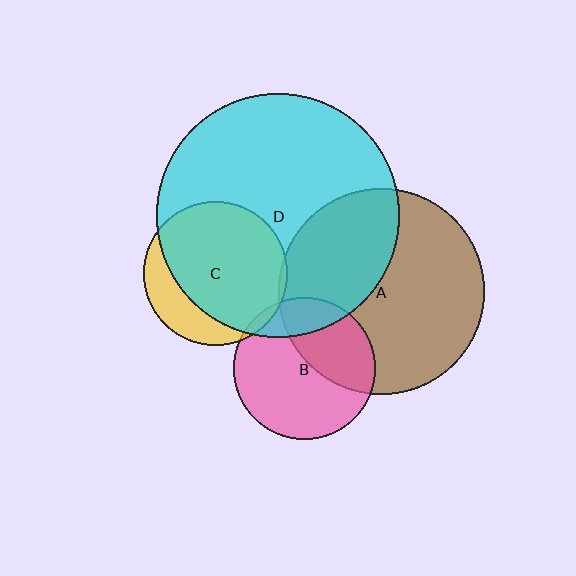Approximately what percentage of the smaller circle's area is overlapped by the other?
Approximately 5%.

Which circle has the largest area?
Circle D (cyan).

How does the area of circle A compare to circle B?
Approximately 2.1 times.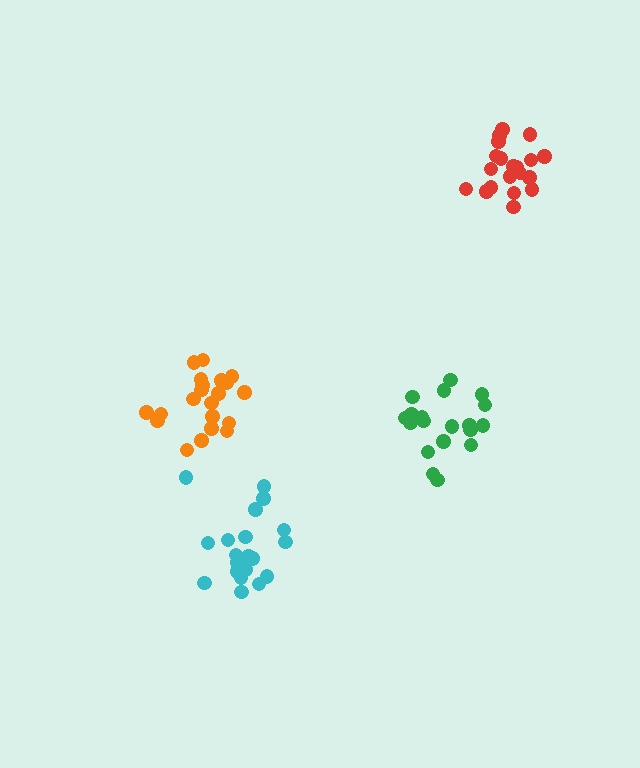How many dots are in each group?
Group 1: 20 dots, Group 2: 21 dots, Group 3: 19 dots, Group 4: 20 dots (80 total).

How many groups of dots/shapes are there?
There are 4 groups.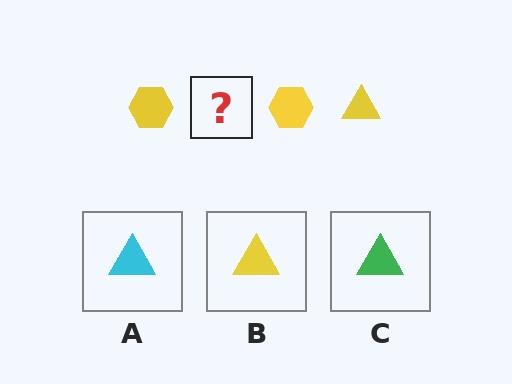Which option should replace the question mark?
Option B.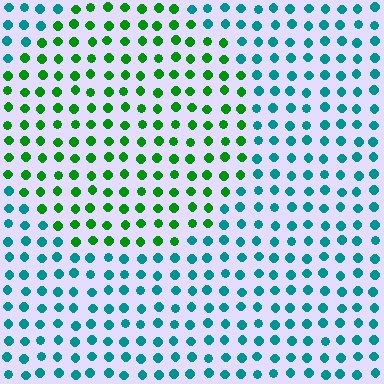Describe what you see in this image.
The image is filled with small teal elements in a uniform arrangement. A circle-shaped region is visible where the elements are tinted to a slightly different hue, forming a subtle color boundary.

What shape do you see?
I see a circle.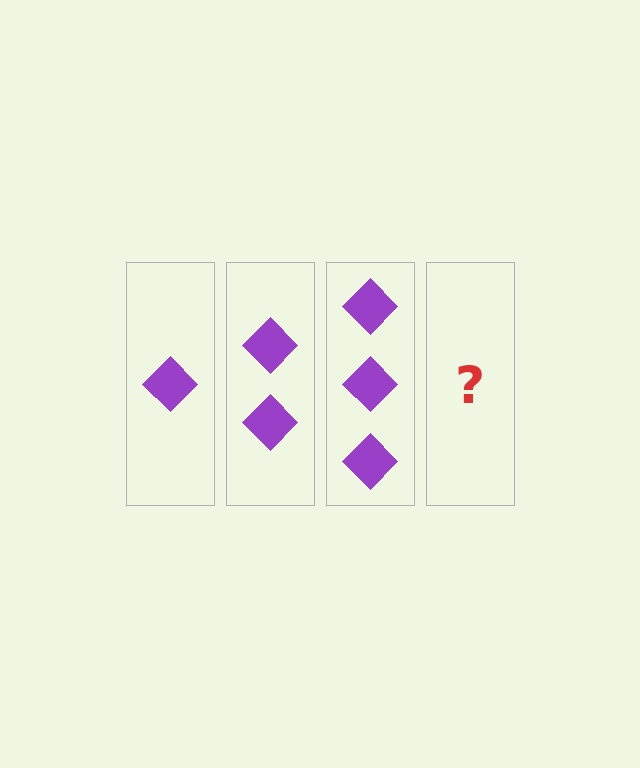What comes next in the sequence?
The next element should be 4 diamonds.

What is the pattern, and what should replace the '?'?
The pattern is that each step adds one more diamond. The '?' should be 4 diamonds.